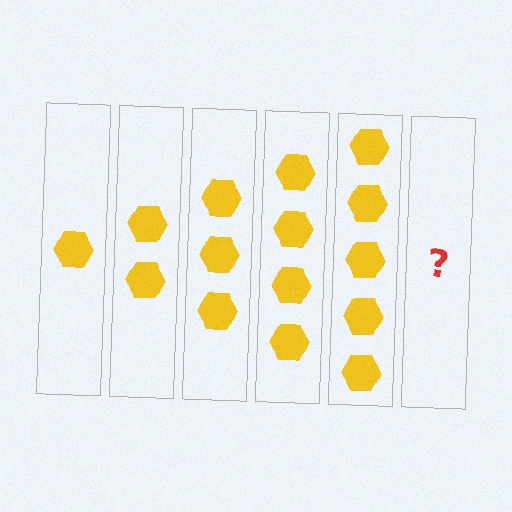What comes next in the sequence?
The next element should be 6 hexagons.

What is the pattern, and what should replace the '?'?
The pattern is that each step adds one more hexagon. The '?' should be 6 hexagons.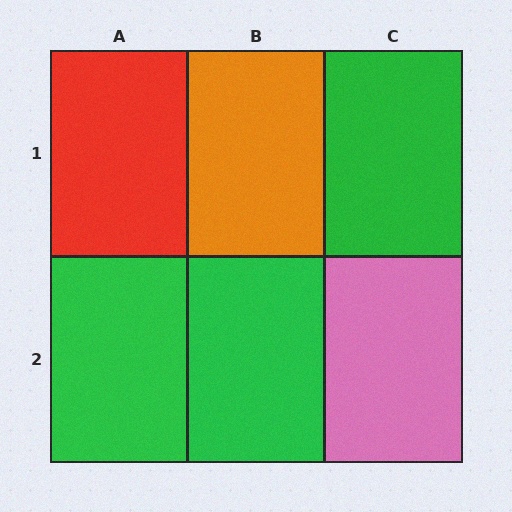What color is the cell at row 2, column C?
Pink.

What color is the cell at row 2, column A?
Green.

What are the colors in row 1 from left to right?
Red, orange, green.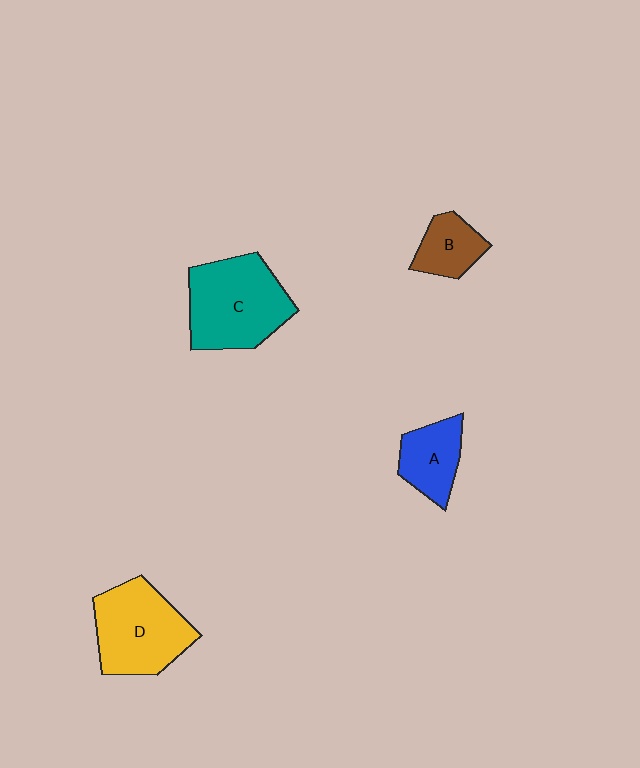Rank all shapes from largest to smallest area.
From largest to smallest: C (teal), D (yellow), A (blue), B (brown).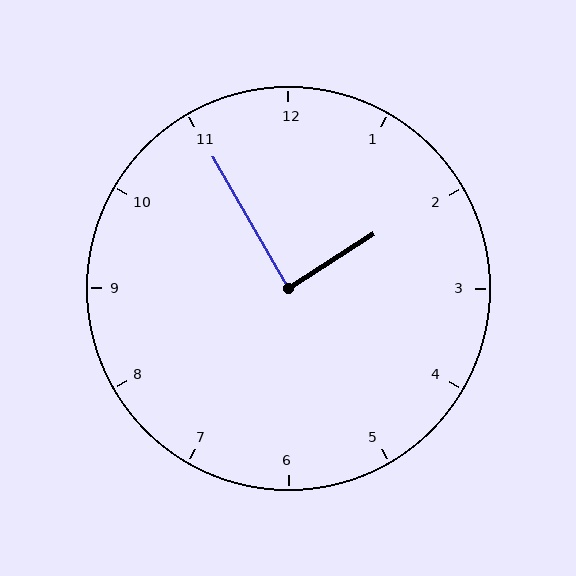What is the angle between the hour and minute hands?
Approximately 88 degrees.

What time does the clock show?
1:55.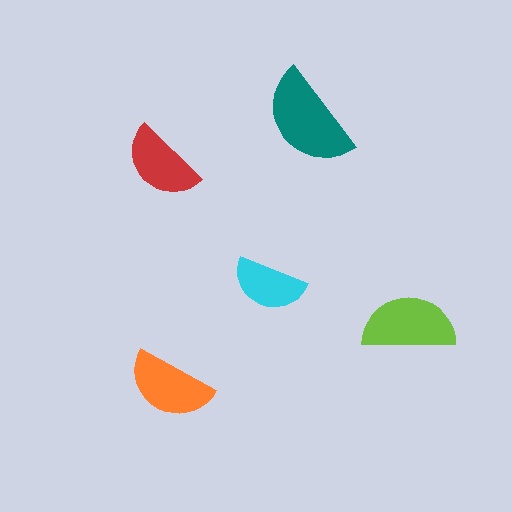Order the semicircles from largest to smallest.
the teal one, the lime one, the orange one, the red one, the cyan one.